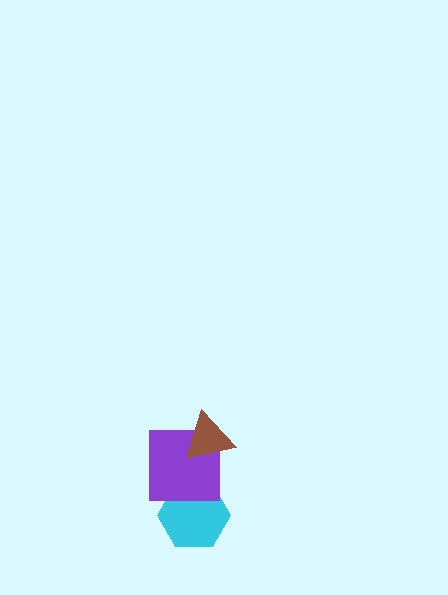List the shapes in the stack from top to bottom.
From top to bottom: the brown triangle, the purple square, the cyan hexagon.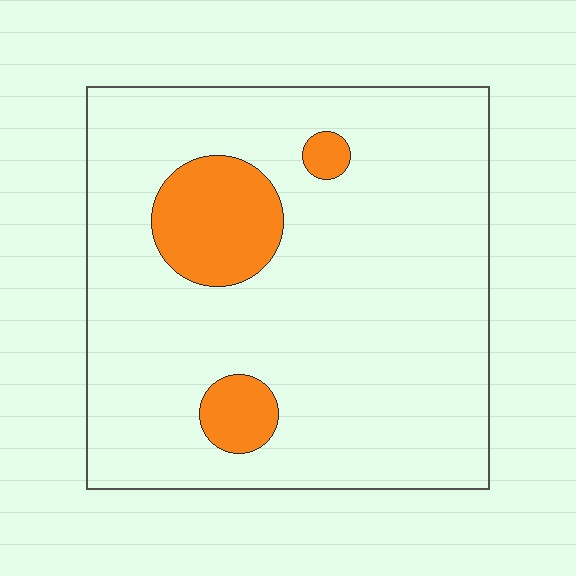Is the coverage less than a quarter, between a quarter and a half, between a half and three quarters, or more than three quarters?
Less than a quarter.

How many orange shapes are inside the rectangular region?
3.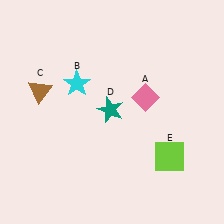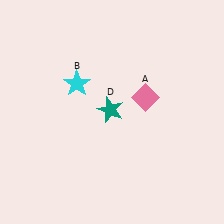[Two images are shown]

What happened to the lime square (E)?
The lime square (E) was removed in Image 2. It was in the bottom-right area of Image 1.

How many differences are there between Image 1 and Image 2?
There are 2 differences between the two images.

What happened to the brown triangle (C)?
The brown triangle (C) was removed in Image 2. It was in the top-left area of Image 1.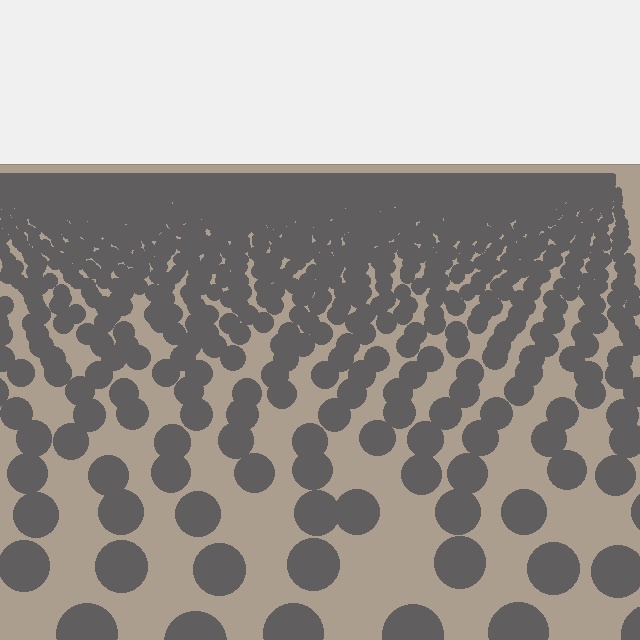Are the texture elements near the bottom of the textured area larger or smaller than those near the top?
Larger. Near the bottom, elements are closer to the viewer and appear at a bigger on-screen size.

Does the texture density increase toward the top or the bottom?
Density increases toward the top.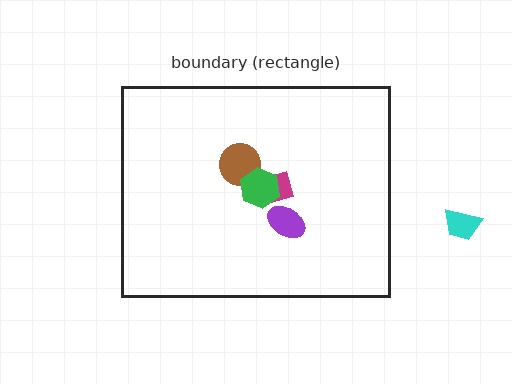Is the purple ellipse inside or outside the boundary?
Inside.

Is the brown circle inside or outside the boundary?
Inside.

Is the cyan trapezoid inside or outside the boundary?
Outside.